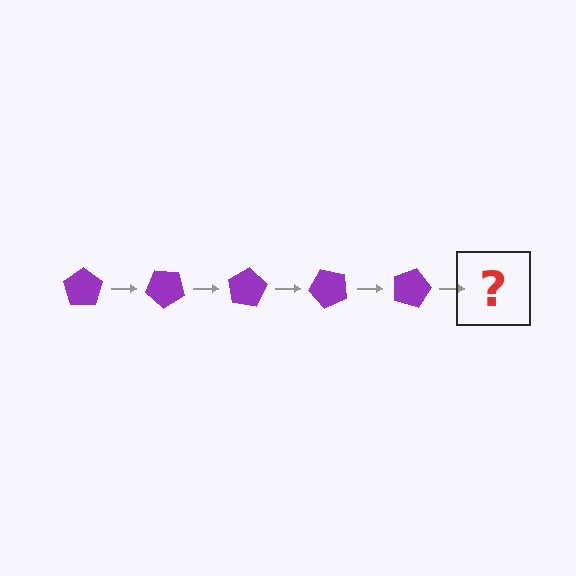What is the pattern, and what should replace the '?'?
The pattern is that the pentagon rotates 40 degrees each step. The '?' should be a purple pentagon rotated 200 degrees.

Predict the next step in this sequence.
The next step is a purple pentagon rotated 200 degrees.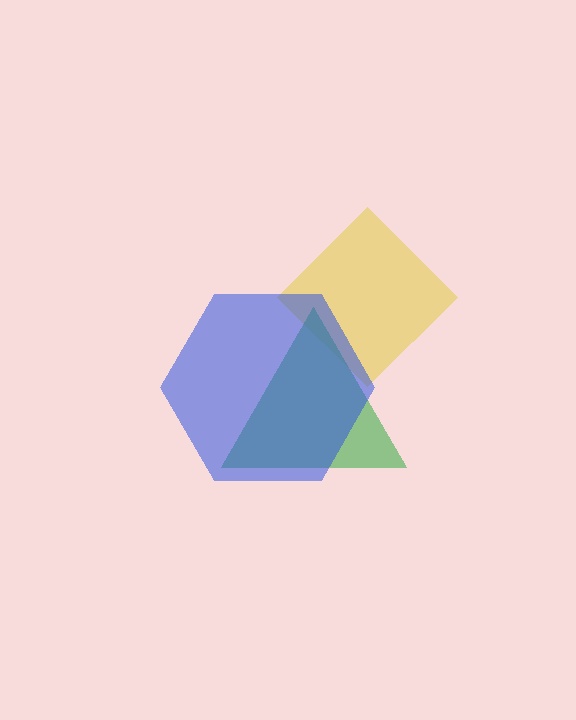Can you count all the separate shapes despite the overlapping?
Yes, there are 3 separate shapes.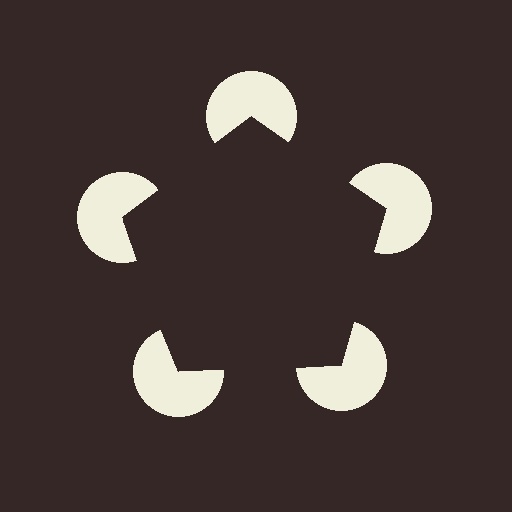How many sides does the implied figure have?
5 sides.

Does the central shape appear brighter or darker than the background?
It typically appears slightly darker than the background, even though no actual brightness change is drawn.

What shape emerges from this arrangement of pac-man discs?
An illusory pentagon — its edges are inferred from the aligned wedge cuts in the pac-man discs, not physically drawn.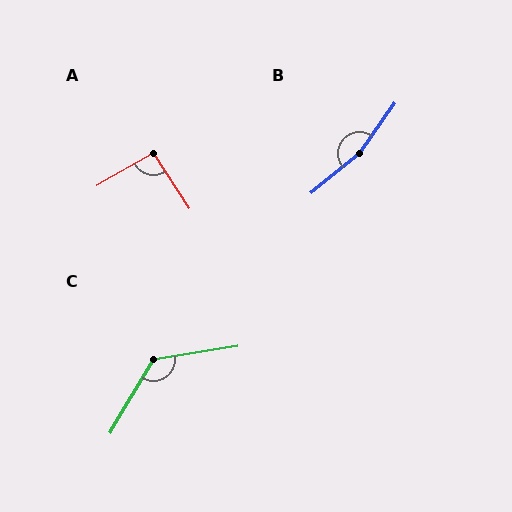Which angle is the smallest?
A, at approximately 93 degrees.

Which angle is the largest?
B, at approximately 164 degrees.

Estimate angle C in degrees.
Approximately 130 degrees.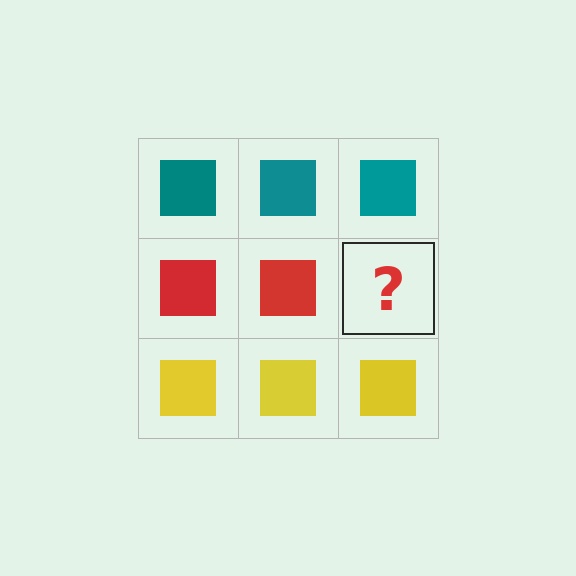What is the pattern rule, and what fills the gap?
The rule is that each row has a consistent color. The gap should be filled with a red square.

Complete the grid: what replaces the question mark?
The question mark should be replaced with a red square.